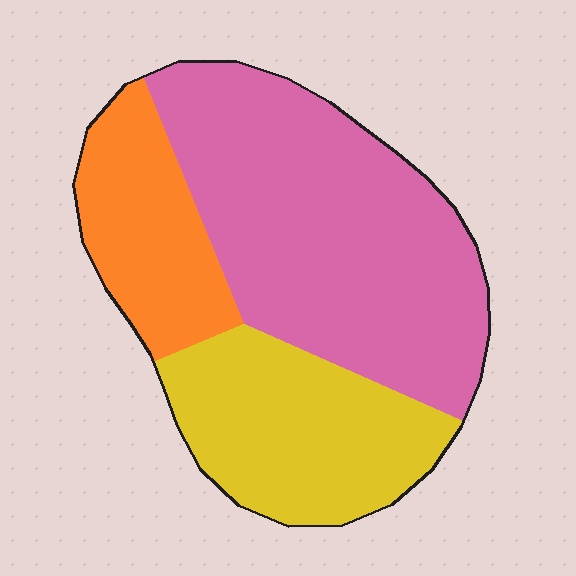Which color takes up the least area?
Orange, at roughly 20%.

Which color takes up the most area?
Pink, at roughly 50%.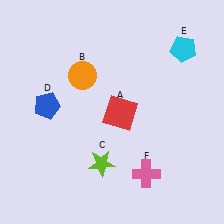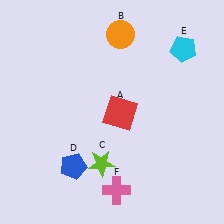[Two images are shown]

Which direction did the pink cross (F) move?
The pink cross (F) moved left.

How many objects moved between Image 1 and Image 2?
3 objects moved between the two images.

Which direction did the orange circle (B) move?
The orange circle (B) moved up.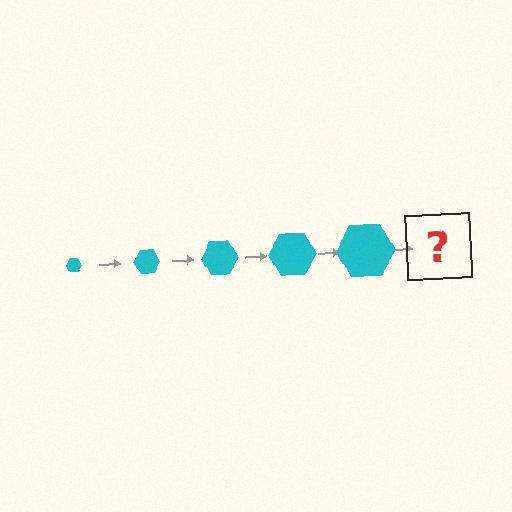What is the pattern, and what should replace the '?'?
The pattern is that the hexagon gets progressively larger each step. The '?' should be a cyan hexagon, larger than the previous one.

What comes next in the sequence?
The next element should be a cyan hexagon, larger than the previous one.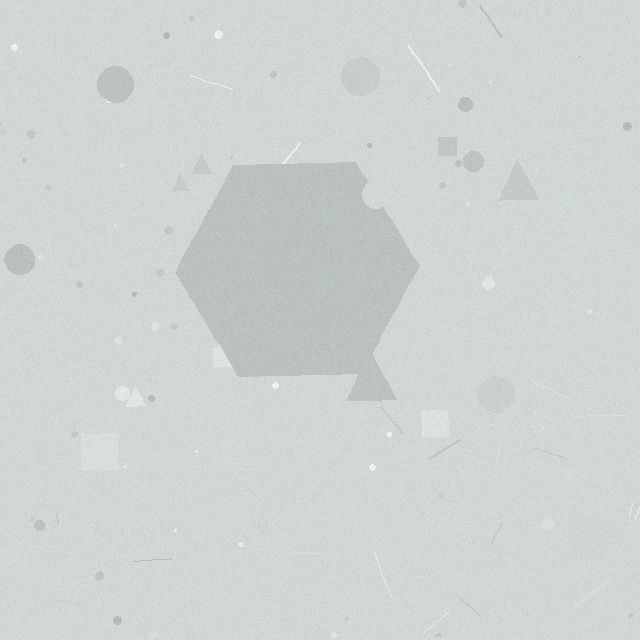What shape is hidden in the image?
A hexagon is hidden in the image.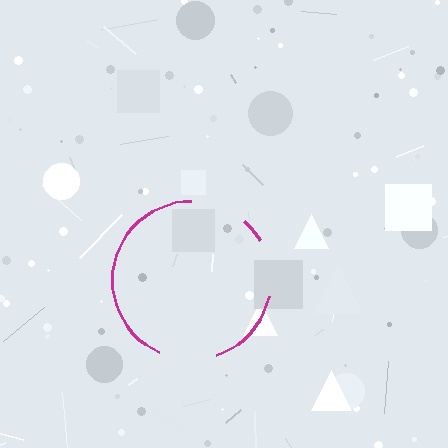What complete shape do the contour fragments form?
The contour fragments form a circle.